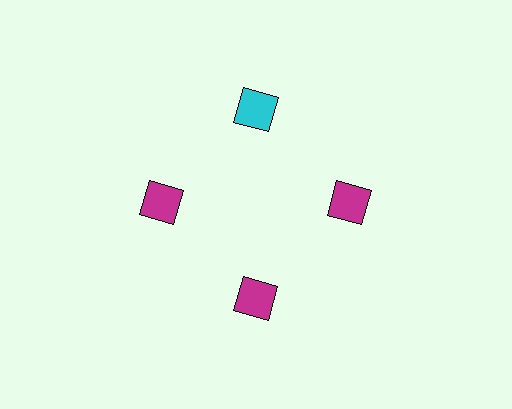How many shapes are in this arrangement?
There are 4 shapes arranged in a ring pattern.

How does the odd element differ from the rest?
It has a different color: cyan instead of magenta.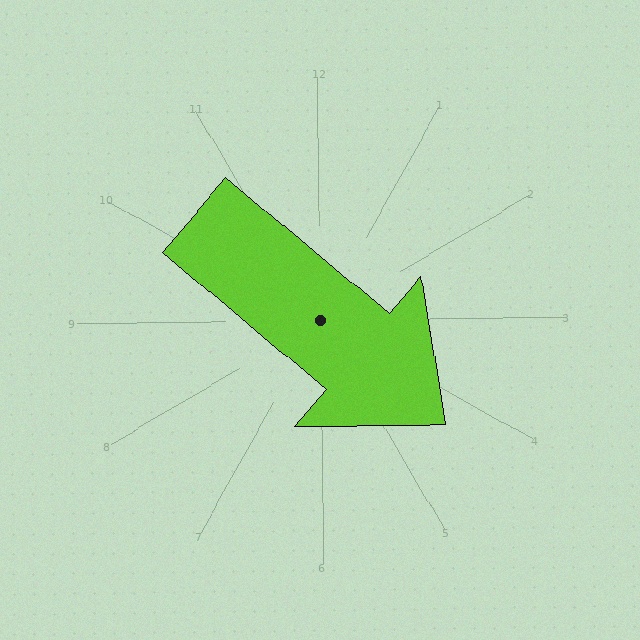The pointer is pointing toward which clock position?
Roughly 4 o'clock.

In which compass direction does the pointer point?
Southeast.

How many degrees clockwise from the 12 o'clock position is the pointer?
Approximately 131 degrees.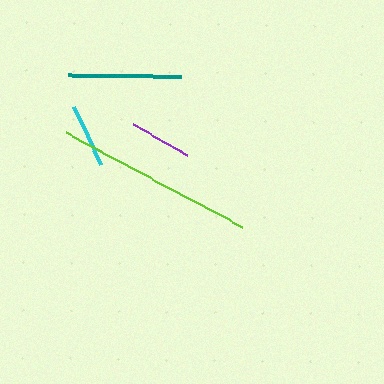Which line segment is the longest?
The lime line is the longest at approximately 199 pixels.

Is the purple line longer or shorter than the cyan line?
The cyan line is longer than the purple line.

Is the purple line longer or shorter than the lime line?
The lime line is longer than the purple line.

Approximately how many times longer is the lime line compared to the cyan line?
The lime line is approximately 3.1 times the length of the cyan line.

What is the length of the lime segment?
The lime segment is approximately 199 pixels long.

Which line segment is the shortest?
The purple line is the shortest at approximately 63 pixels.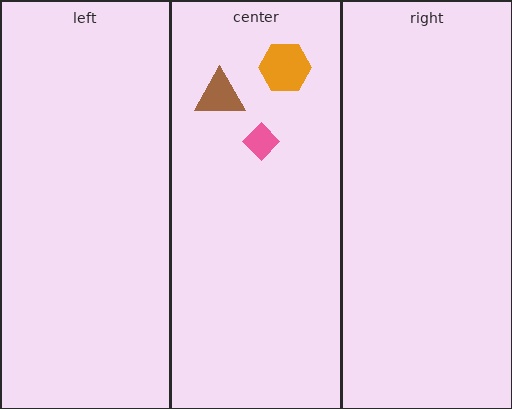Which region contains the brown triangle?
The center region.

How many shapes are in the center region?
3.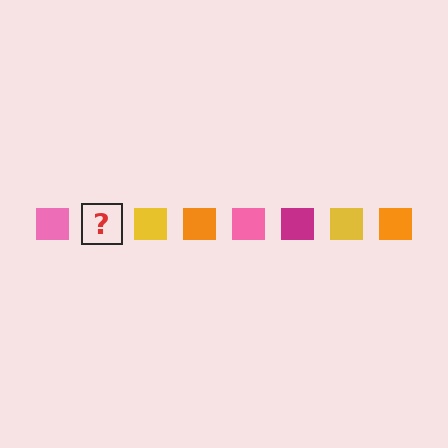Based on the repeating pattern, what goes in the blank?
The blank should be a magenta square.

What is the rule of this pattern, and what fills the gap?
The rule is that the pattern cycles through pink, magenta, yellow, orange squares. The gap should be filled with a magenta square.